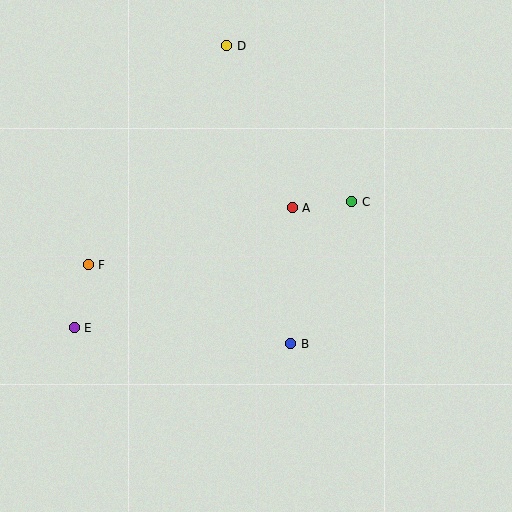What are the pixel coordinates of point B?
Point B is at (291, 344).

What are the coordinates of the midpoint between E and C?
The midpoint between E and C is at (213, 265).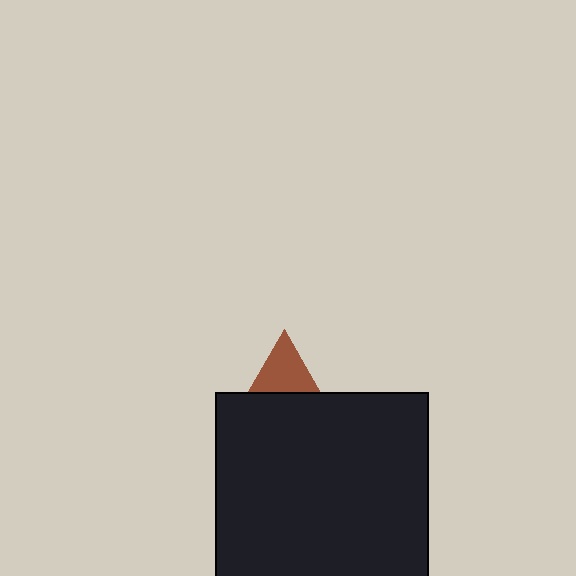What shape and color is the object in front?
The object in front is a black square.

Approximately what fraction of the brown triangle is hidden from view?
Roughly 58% of the brown triangle is hidden behind the black square.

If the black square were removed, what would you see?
You would see the complete brown triangle.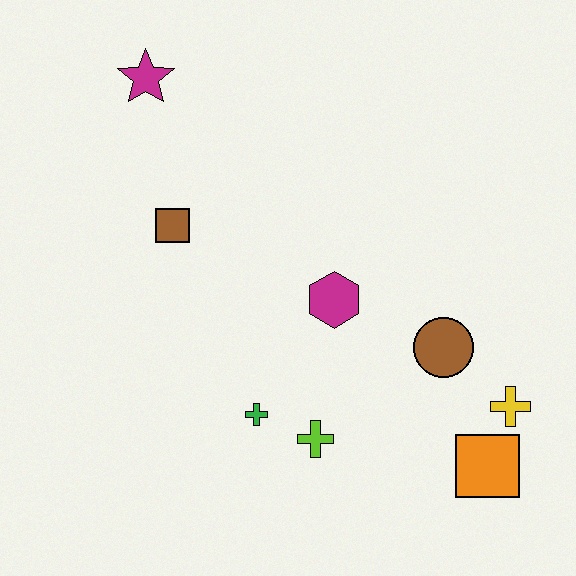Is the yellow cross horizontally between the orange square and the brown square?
No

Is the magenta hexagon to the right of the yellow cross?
No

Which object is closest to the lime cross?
The green cross is closest to the lime cross.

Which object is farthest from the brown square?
The orange square is farthest from the brown square.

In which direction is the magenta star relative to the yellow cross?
The magenta star is to the left of the yellow cross.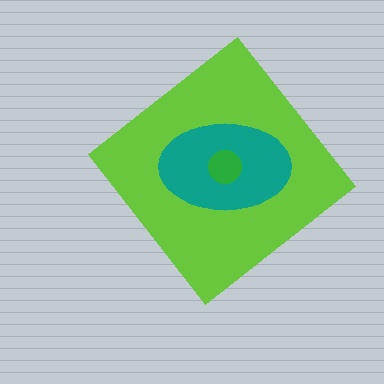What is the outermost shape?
The lime diamond.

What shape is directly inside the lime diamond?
The teal ellipse.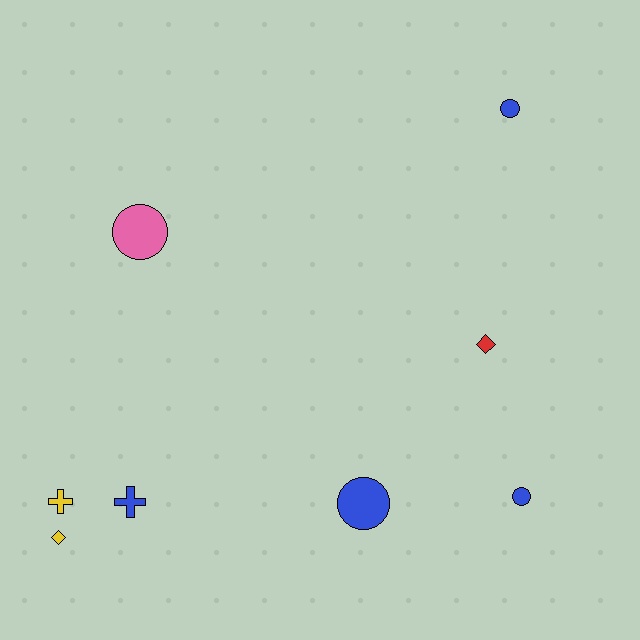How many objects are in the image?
There are 8 objects.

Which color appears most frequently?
Blue, with 4 objects.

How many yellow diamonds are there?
There is 1 yellow diamond.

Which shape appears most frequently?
Circle, with 4 objects.